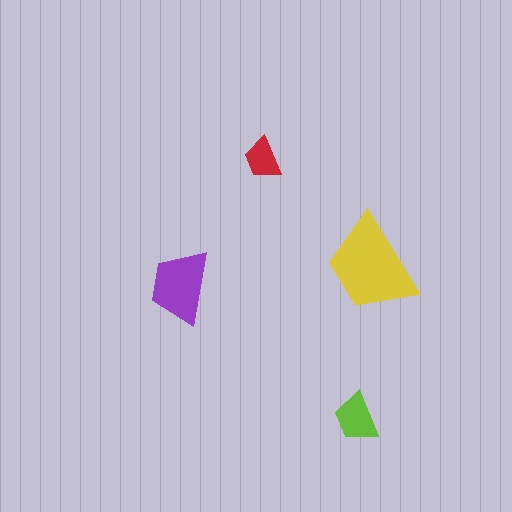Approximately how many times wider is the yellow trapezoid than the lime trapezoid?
About 2 times wider.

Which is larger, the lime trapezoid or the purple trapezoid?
The purple one.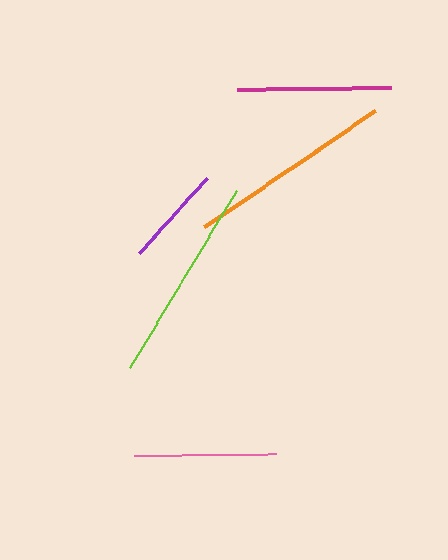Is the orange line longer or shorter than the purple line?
The orange line is longer than the purple line.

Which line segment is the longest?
The lime line is the longest at approximately 207 pixels.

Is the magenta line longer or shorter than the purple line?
The magenta line is longer than the purple line.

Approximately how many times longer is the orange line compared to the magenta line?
The orange line is approximately 1.3 times the length of the magenta line.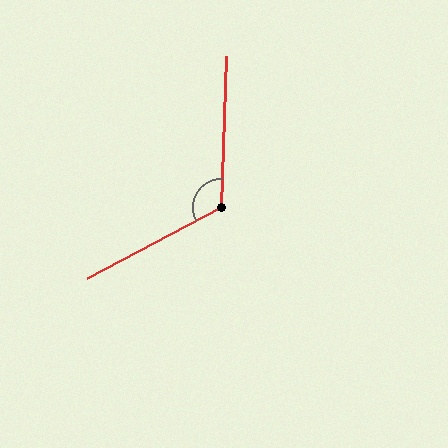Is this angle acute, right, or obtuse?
It is obtuse.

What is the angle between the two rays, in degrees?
Approximately 120 degrees.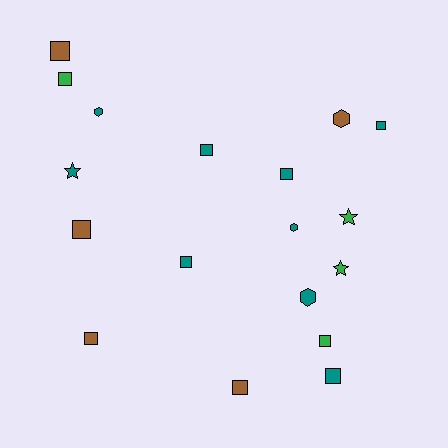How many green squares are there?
There are 2 green squares.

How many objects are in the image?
There are 18 objects.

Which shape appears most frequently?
Square, with 11 objects.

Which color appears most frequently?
Teal, with 9 objects.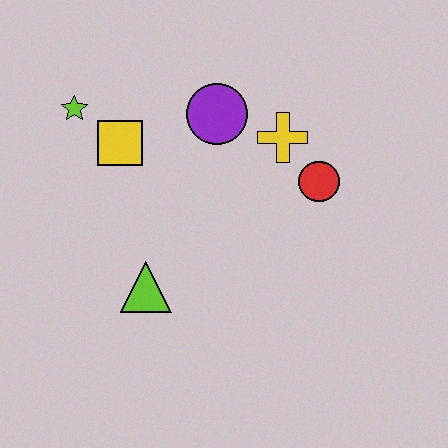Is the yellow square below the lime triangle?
No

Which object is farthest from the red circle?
The lime star is farthest from the red circle.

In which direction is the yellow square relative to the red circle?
The yellow square is to the left of the red circle.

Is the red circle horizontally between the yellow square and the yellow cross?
No